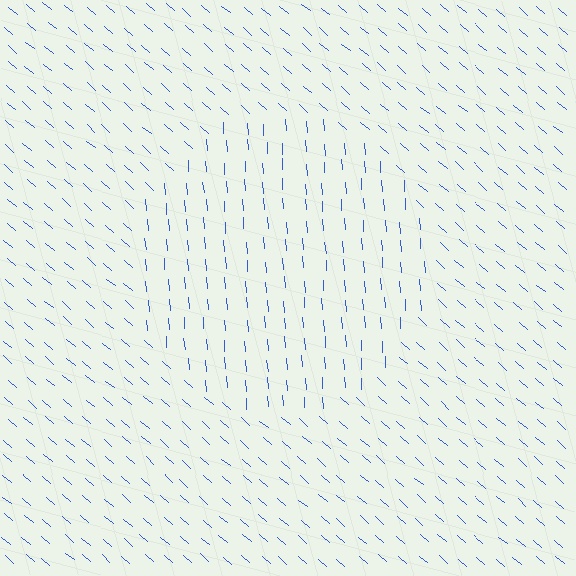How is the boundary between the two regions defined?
The boundary is defined purely by a change in line orientation (approximately 45 degrees difference). All lines are the same color and thickness.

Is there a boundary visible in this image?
Yes, there is a texture boundary formed by a change in line orientation.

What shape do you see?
I see a circle.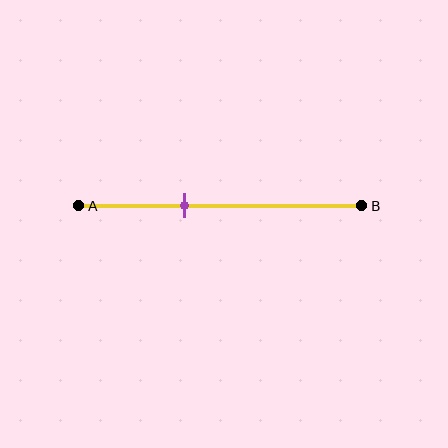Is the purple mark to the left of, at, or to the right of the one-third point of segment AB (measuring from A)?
The purple mark is to the right of the one-third point of segment AB.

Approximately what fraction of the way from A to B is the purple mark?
The purple mark is approximately 35% of the way from A to B.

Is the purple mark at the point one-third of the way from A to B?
No, the mark is at about 35% from A, not at the 33% one-third point.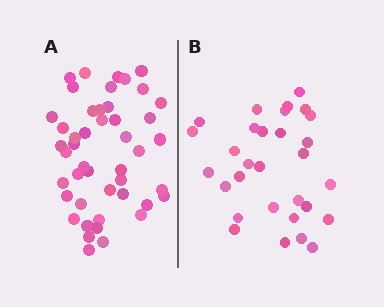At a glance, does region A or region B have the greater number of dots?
Region A (the left region) has more dots.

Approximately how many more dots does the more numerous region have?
Region A has approximately 15 more dots than region B.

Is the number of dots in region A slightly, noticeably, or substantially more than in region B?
Region A has substantially more. The ratio is roughly 1.5 to 1.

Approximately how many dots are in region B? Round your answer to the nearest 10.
About 30 dots.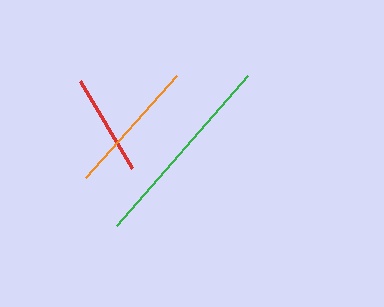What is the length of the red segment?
The red segment is approximately 101 pixels long.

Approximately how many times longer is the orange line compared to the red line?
The orange line is approximately 1.4 times the length of the red line.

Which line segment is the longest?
The green line is the longest at approximately 199 pixels.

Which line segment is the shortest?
The red line is the shortest at approximately 101 pixels.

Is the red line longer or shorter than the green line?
The green line is longer than the red line.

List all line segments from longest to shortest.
From longest to shortest: green, orange, red.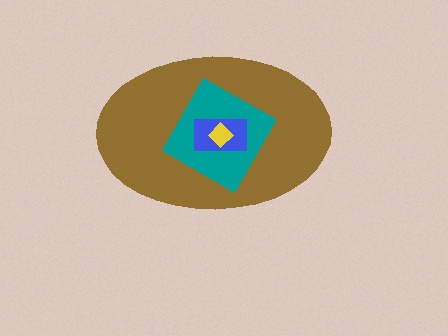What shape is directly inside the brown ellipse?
The teal square.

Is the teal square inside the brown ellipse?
Yes.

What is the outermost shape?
The brown ellipse.